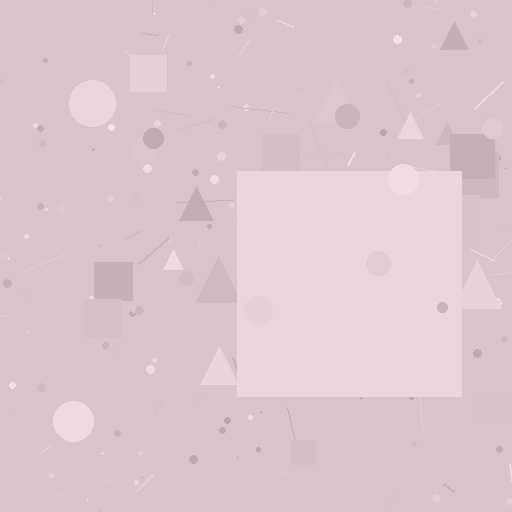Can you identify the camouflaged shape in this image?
The camouflaged shape is a square.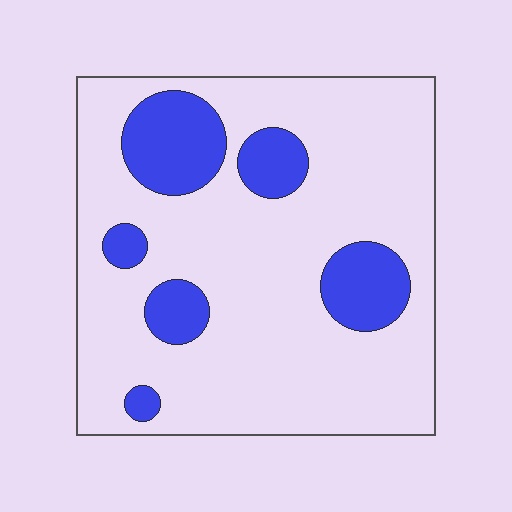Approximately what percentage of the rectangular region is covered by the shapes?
Approximately 20%.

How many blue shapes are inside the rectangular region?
6.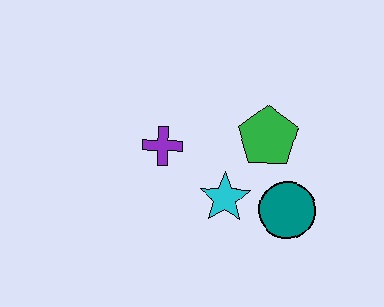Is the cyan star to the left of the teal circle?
Yes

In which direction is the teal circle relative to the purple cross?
The teal circle is to the right of the purple cross.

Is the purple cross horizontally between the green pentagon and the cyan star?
No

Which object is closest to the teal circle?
The cyan star is closest to the teal circle.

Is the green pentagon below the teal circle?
No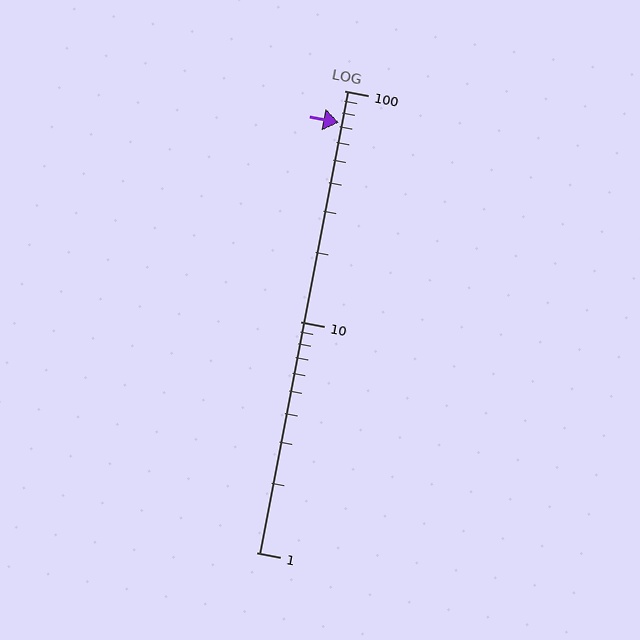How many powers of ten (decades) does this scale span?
The scale spans 2 decades, from 1 to 100.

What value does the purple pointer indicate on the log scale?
The pointer indicates approximately 73.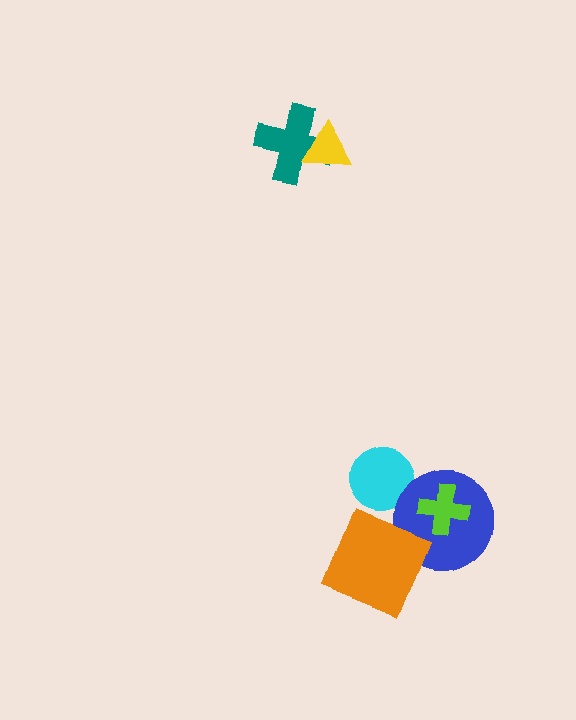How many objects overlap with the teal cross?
1 object overlaps with the teal cross.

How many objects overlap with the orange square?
1 object overlaps with the orange square.